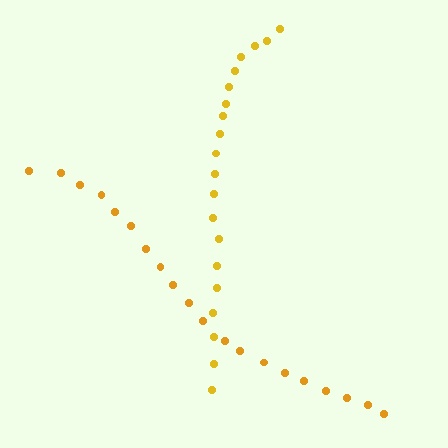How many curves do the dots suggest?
There are 2 distinct paths.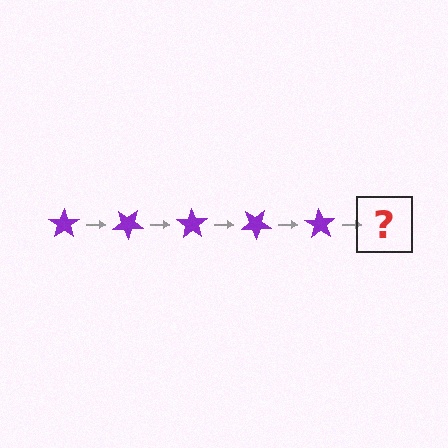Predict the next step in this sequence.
The next step is a purple star rotated 175 degrees.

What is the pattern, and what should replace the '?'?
The pattern is that the star rotates 35 degrees each step. The '?' should be a purple star rotated 175 degrees.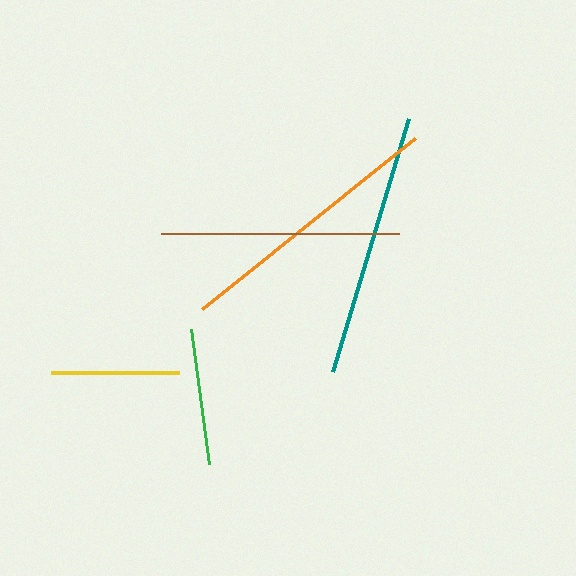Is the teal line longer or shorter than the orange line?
The orange line is longer than the teal line.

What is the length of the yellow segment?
The yellow segment is approximately 127 pixels long.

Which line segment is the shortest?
The yellow line is the shortest at approximately 127 pixels.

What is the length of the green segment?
The green segment is approximately 136 pixels long.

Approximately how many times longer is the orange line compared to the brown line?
The orange line is approximately 1.1 times the length of the brown line.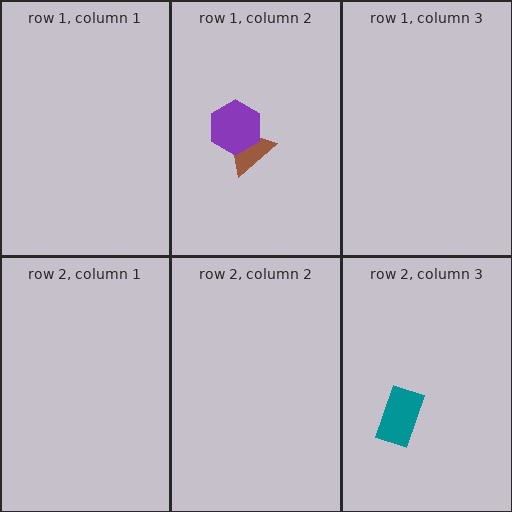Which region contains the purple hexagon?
The row 1, column 2 region.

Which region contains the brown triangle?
The row 1, column 2 region.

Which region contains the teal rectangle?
The row 2, column 3 region.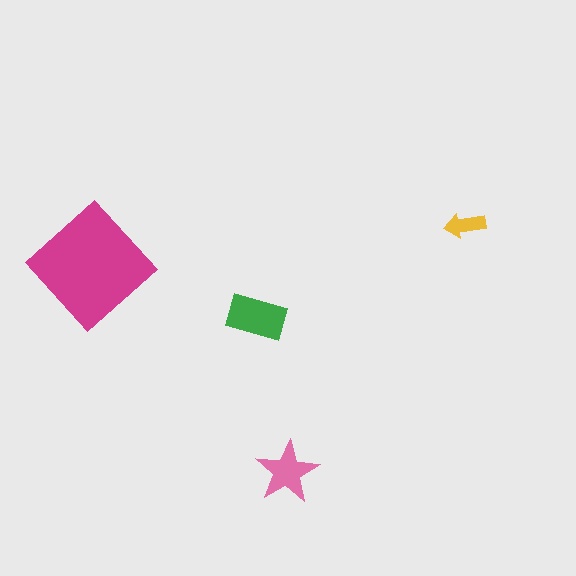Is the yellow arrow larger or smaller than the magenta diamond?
Smaller.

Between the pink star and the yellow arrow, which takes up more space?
The pink star.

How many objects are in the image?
There are 4 objects in the image.